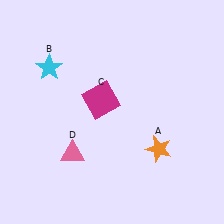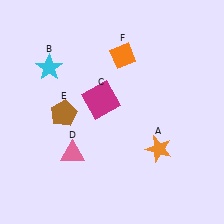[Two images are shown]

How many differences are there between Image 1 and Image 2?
There are 2 differences between the two images.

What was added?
A brown pentagon (E), an orange diamond (F) were added in Image 2.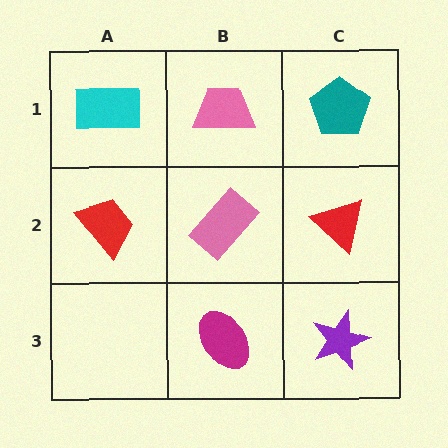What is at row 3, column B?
A magenta ellipse.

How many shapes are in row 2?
3 shapes.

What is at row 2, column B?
A pink rectangle.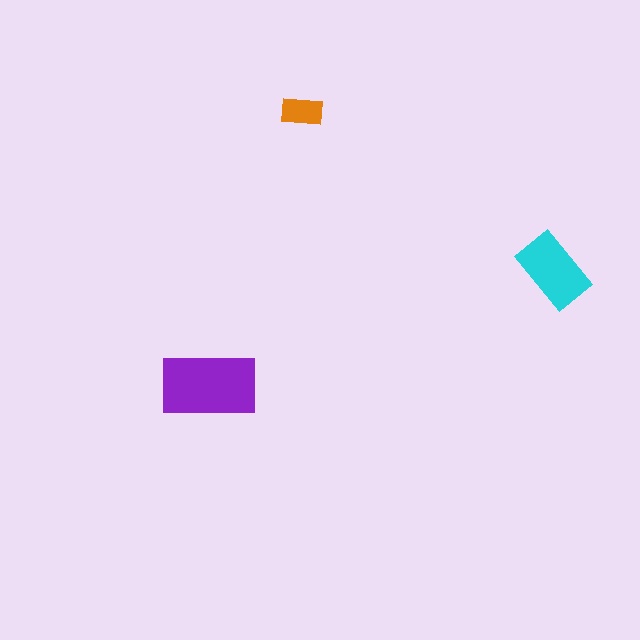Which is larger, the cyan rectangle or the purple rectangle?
The purple one.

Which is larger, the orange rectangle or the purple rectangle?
The purple one.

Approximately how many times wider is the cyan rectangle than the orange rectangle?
About 2 times wider.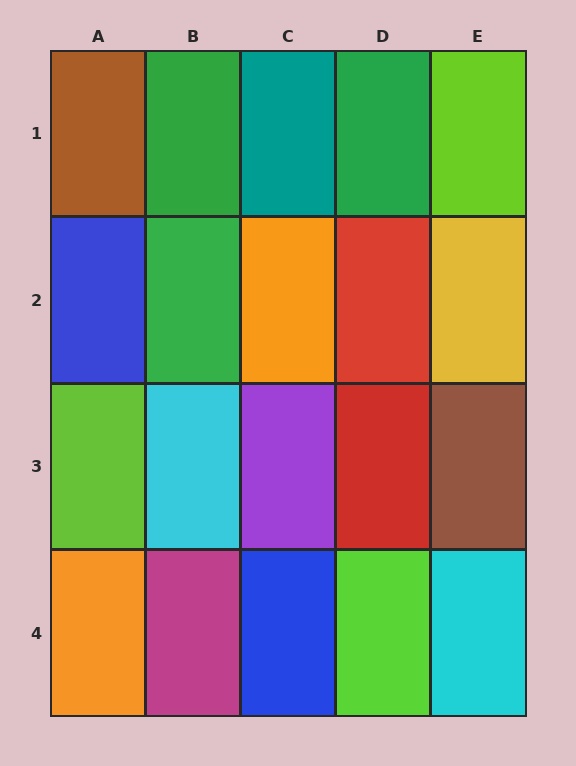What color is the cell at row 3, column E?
Brown.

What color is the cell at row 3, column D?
Red.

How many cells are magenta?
1 cell is magenta.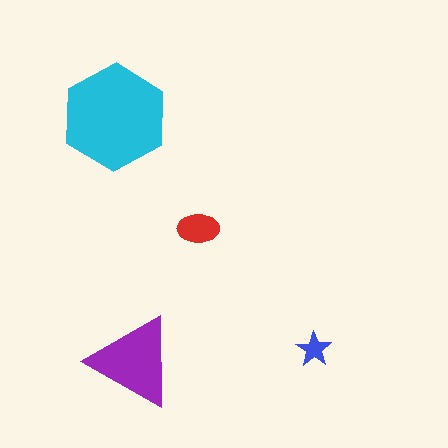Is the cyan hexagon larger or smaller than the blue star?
Larger.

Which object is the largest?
The cyan hexagon.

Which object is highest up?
The cyan hexagon is topmost.